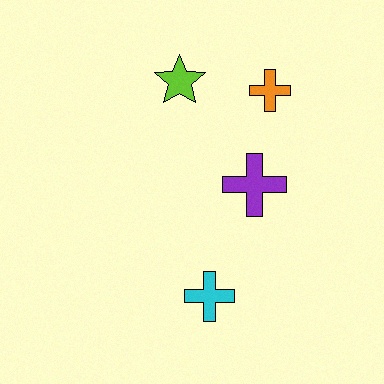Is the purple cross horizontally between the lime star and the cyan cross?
No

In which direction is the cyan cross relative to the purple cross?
The cyan cross is below the purple cross.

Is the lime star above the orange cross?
Yes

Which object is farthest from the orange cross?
The cyan cross is farthest from the orange cross.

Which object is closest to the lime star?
The orange cross is closest to the lime star.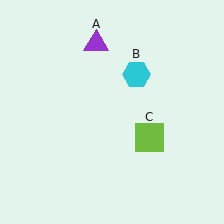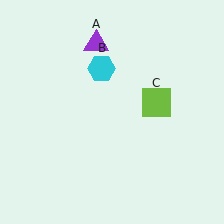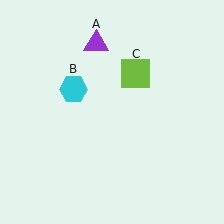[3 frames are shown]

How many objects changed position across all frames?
2 objects changed position: cyan hexagon (object B), lime square (object C).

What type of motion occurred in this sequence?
The cyan hexagon (object B), lime square (object C) rotated counterclockwise around the center of the scene.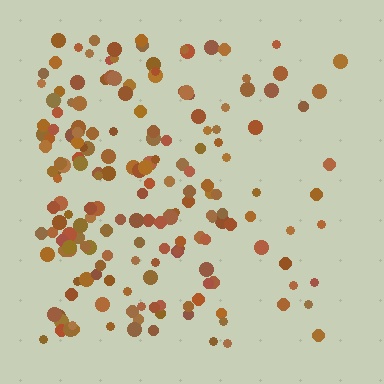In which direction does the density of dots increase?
From right to left, with the left side densest.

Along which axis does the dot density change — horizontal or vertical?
Horizontal.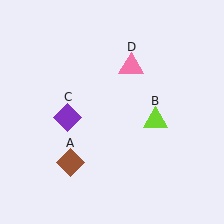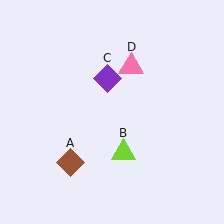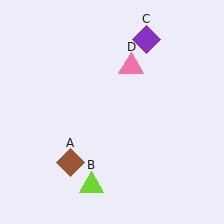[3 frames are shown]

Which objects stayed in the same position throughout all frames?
Brown diamond (object A) and pink triangle (object D) remained stationary.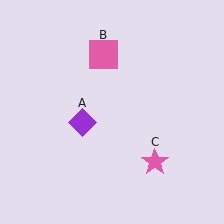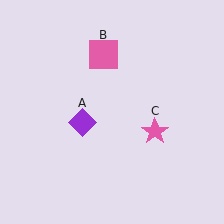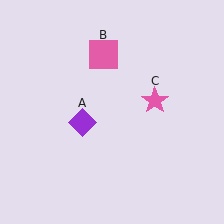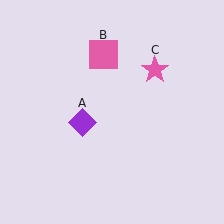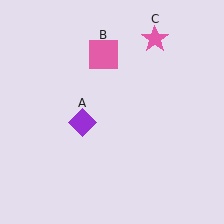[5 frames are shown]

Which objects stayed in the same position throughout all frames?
Purple diamond (object A) and pink square (object B) remained stationary.